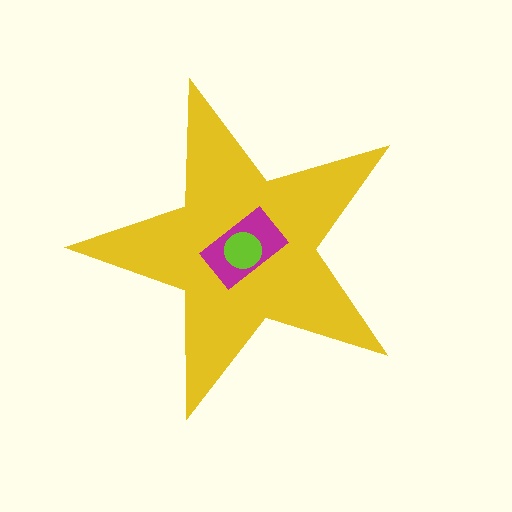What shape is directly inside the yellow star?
The magenta rectangle.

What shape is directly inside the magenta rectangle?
The lime circle.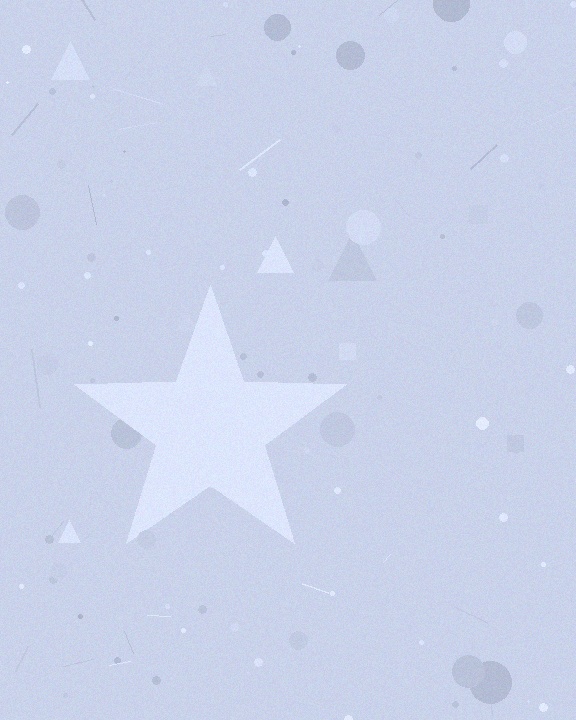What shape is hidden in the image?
A star is hidden in the image.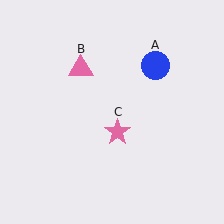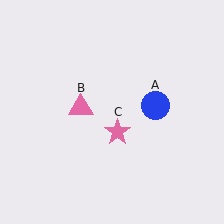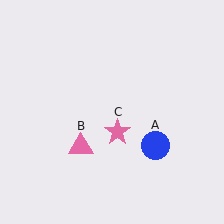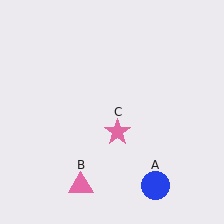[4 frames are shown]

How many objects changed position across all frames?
2 objects changed position: blue circle (object A), pink triangle (object B).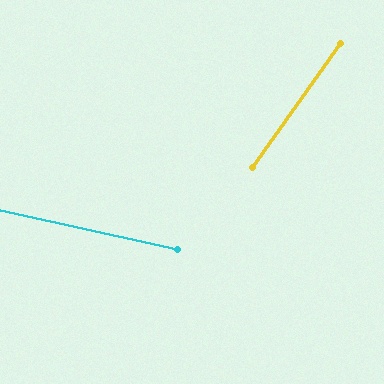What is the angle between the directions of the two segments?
Approximately 67 degrees.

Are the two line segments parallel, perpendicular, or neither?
Neither parallel nor perpendicular — they differ by about 67°.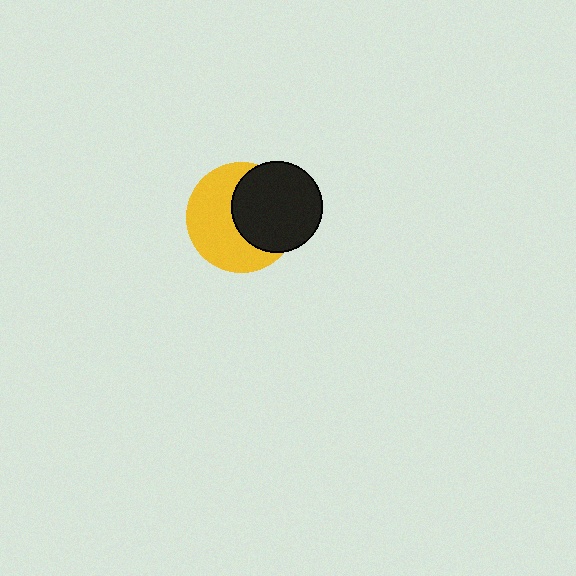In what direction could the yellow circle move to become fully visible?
The yellow circle could move left. That would shift it out from behind the black circle entirely.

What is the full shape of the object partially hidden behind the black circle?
The partially hidden object is a yellow circle.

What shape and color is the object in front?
The object in front is a black circle.